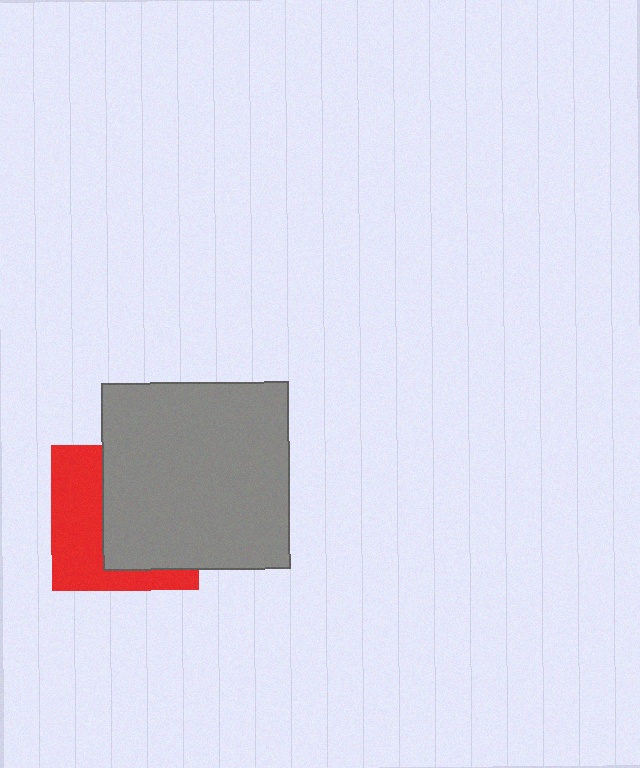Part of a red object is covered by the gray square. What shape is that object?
It is a square.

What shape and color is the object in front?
The object in front is a gray square.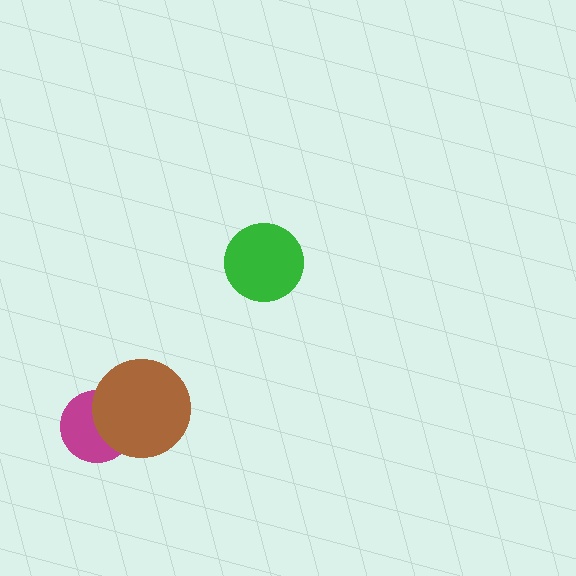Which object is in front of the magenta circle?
The brown circle is in front of the magenta circle.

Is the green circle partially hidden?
No, no other shape covers it.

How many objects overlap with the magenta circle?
1 object overlaps with the magenta circle.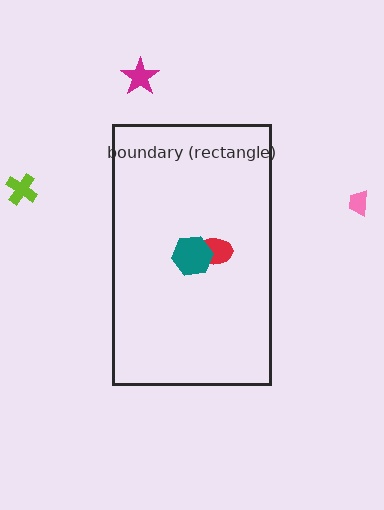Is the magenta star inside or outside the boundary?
Outside.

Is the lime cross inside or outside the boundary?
Outside.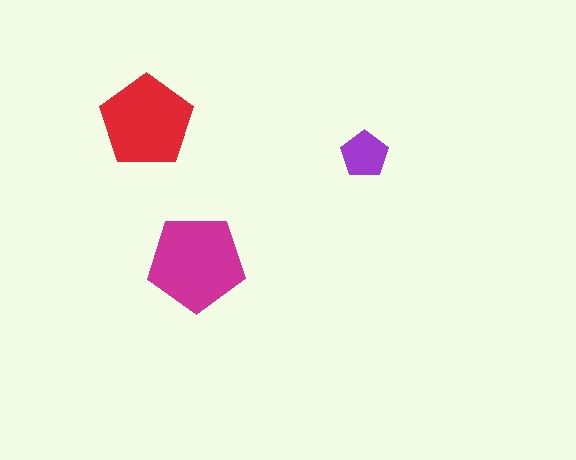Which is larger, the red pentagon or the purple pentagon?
The red one.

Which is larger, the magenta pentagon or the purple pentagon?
The magenta one.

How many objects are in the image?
There are 3 objects in the image.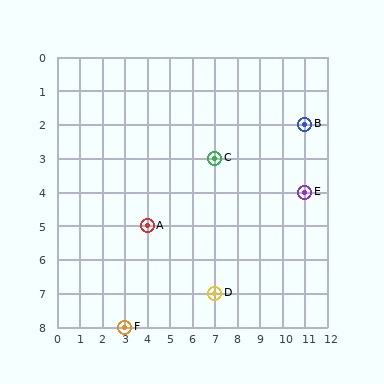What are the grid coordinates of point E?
Point E is at grid coordinates (11, 4).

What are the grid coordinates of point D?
Point D is at grid coordinates (7, 7).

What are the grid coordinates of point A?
Point A is at grid coordinates (4, 5).